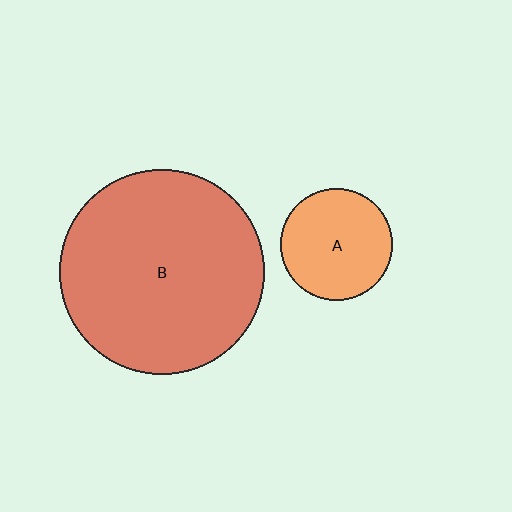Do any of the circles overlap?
No, none of the circles overlap.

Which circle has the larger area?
Circle B (red).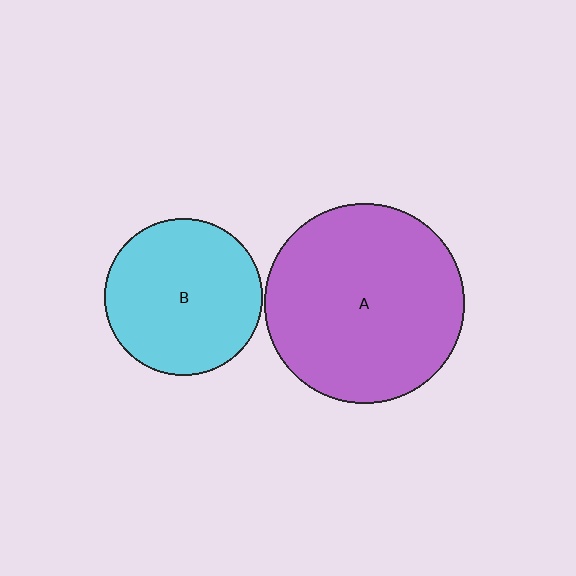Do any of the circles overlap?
No, none of the circles overlap.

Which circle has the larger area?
Circle A (purple).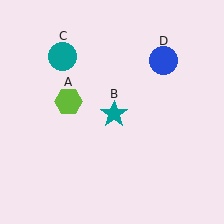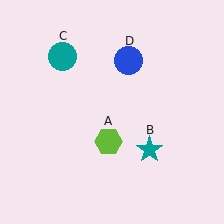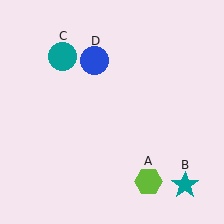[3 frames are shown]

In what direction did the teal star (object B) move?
The teal star (object B) moved down and to the right.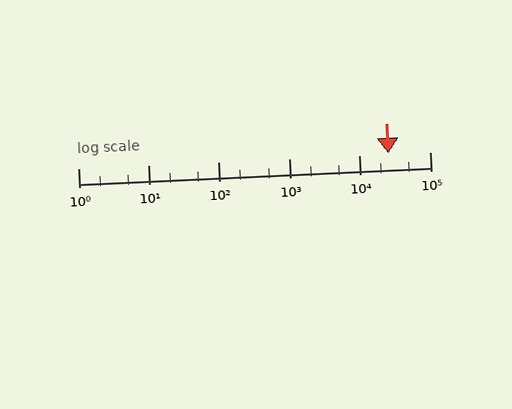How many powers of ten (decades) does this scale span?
The scale spans 5 decades, from 1 to 100000.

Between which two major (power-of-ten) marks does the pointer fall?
The pointer is between 10000 and 100000.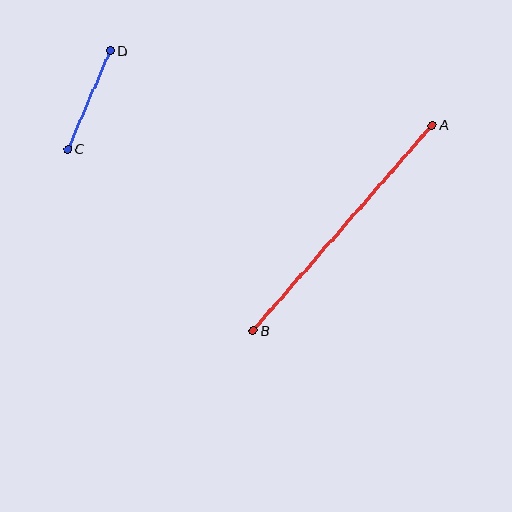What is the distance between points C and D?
The distance is approximately 107 pixels.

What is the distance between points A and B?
The distance is approximately 272 pixels.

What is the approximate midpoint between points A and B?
The midpoint is at approximately (343, 228) pixels.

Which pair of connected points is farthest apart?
Points A and B are farthest apart.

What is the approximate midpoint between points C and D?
The midpoint is at approximately (89, 100) pixels.